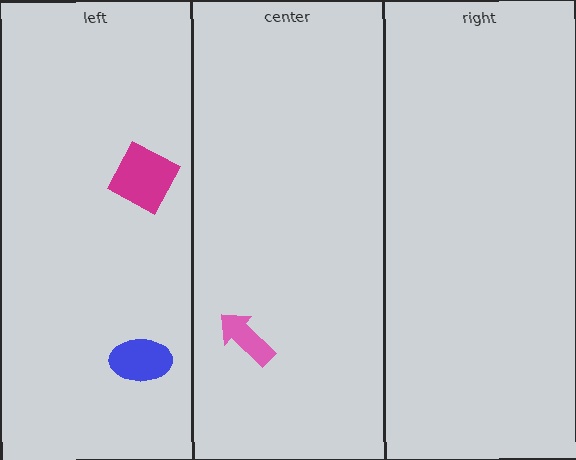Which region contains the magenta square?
The left region.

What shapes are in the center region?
The pink arrow.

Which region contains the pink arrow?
The center region.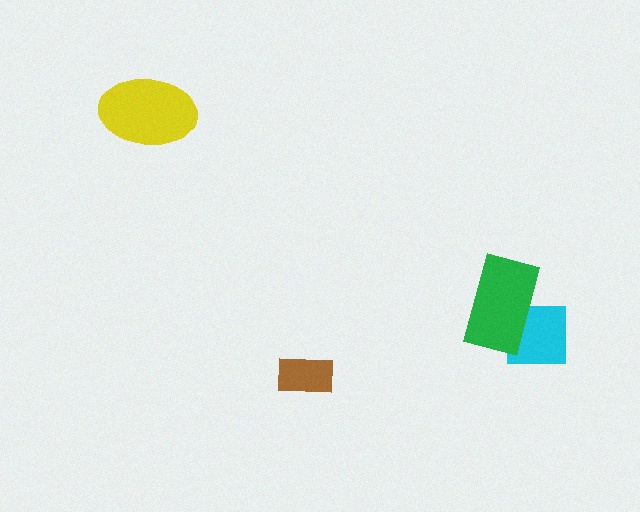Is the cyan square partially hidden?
Yes, it is partially covered by another shape.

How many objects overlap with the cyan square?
1 object overlaps with the cyan square.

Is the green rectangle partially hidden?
No, no other shape covers it.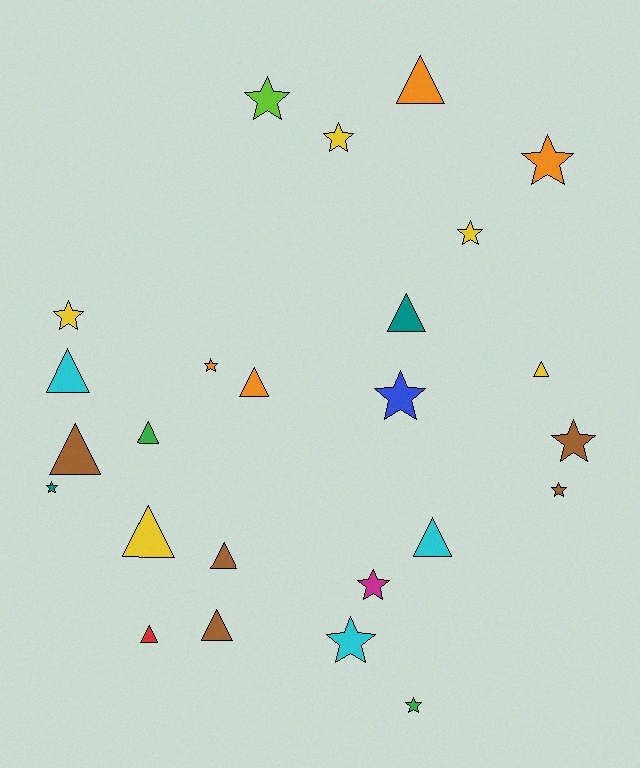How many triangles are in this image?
There are 12 triangles.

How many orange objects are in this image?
There are 4 orange objects.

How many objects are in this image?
There are 25 objects.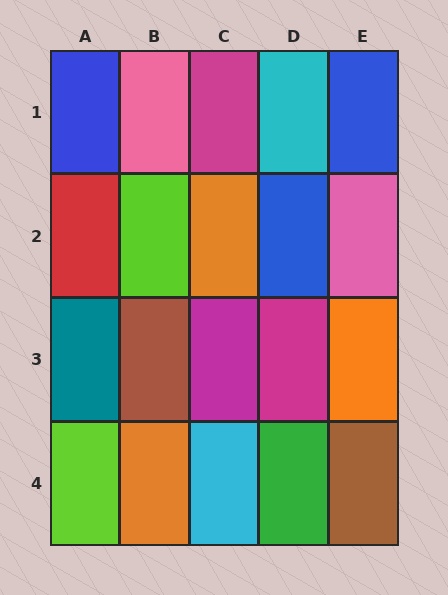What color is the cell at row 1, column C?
Magenta.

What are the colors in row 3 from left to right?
Teal, brown, magenta, magenta, orange.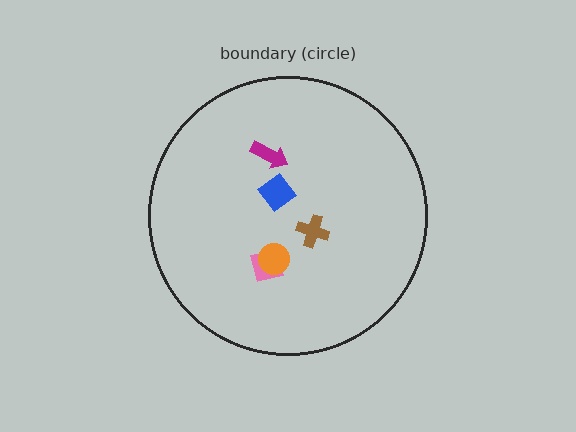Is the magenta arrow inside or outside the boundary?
Inside.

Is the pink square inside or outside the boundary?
Inside.